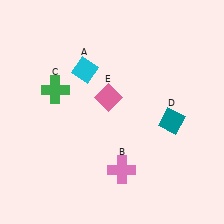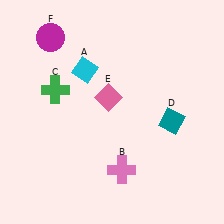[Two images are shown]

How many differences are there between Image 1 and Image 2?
There is 1 difference between the two images.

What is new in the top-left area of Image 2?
A magenta circle (F) was added in the top-left area of Image 2.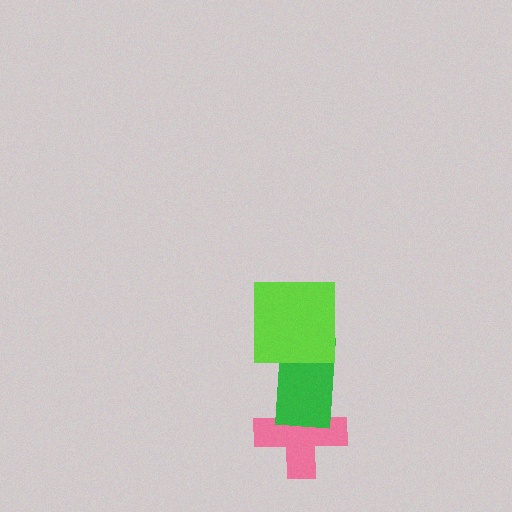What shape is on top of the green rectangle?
The lime square is on top of the green rectangle.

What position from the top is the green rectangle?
The green rectangle is 2nd from the top.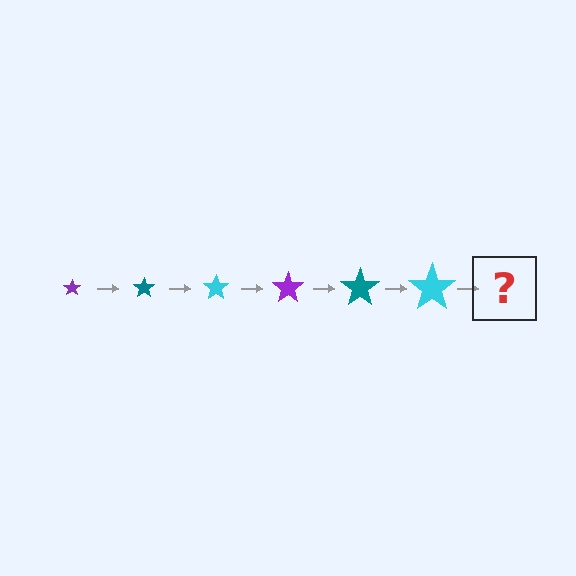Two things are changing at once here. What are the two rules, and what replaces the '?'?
The two rules are that the star grows larger each step and the color cycles through purple, teal, and cyan. The '?' should be a purple star, larger than the previous one.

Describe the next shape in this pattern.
It should be a purple star, larger than the previous one.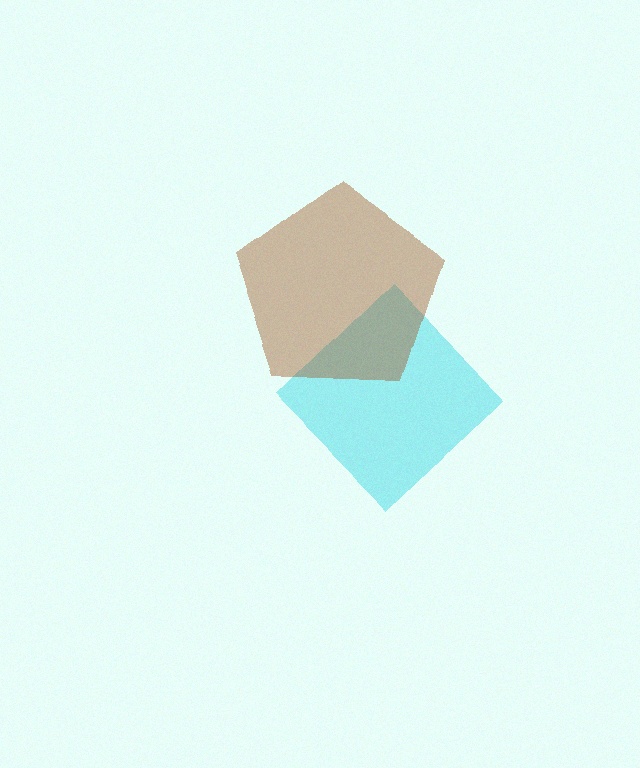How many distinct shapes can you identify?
There are 2 distinct shapes: a cyan diamond, a brown pentagon.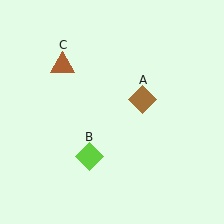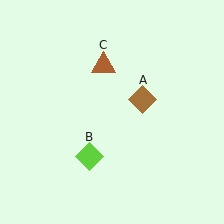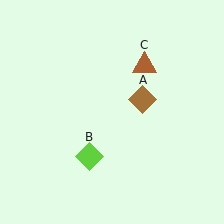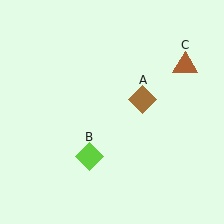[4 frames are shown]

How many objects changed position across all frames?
1 object changed position: brown triangle (object C).